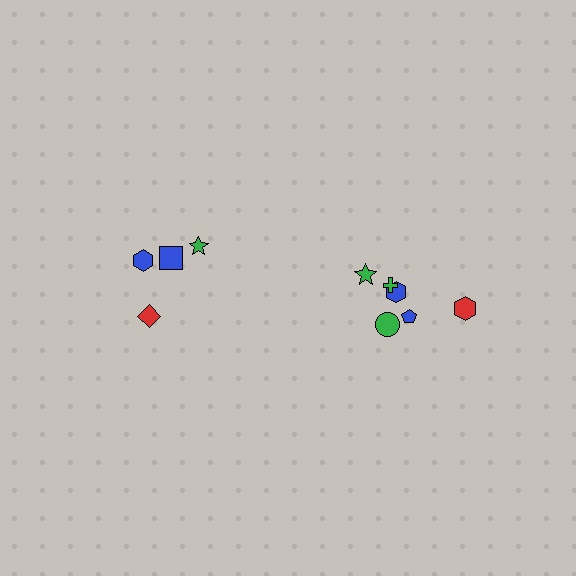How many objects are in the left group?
There are 4 objects.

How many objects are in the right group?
There are 6 objects.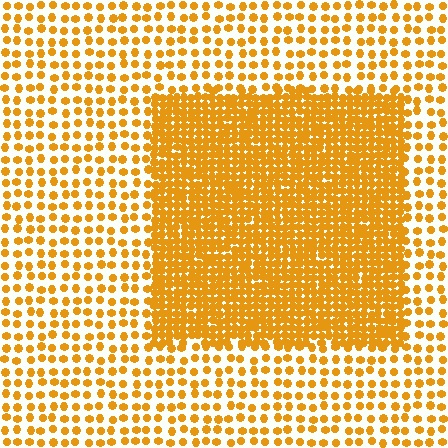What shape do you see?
I see a rectangle.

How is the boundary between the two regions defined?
The boundary is defined by a change in element density (approximately 2.7x ratio). All elements are the same color, size, and shape.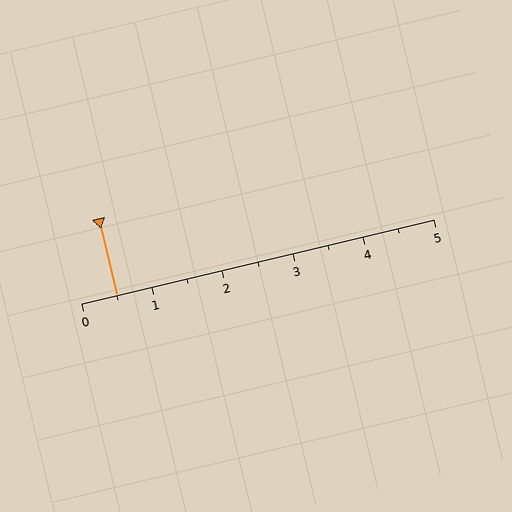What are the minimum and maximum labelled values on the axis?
The axis runs from 0 to 5.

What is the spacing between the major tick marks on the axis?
The major ticks are spaced 1 apart.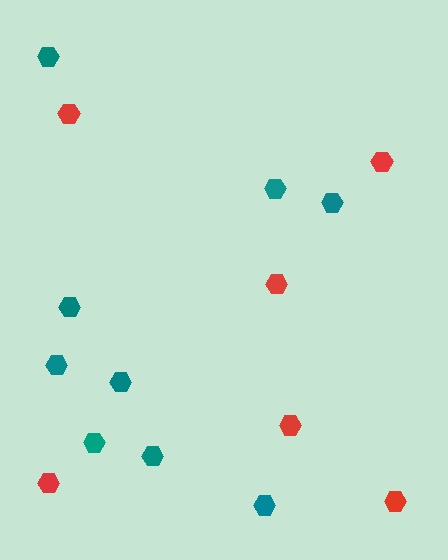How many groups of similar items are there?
There are 2 groups: one group of red hexagons (6) and one group of teal hexagons (9).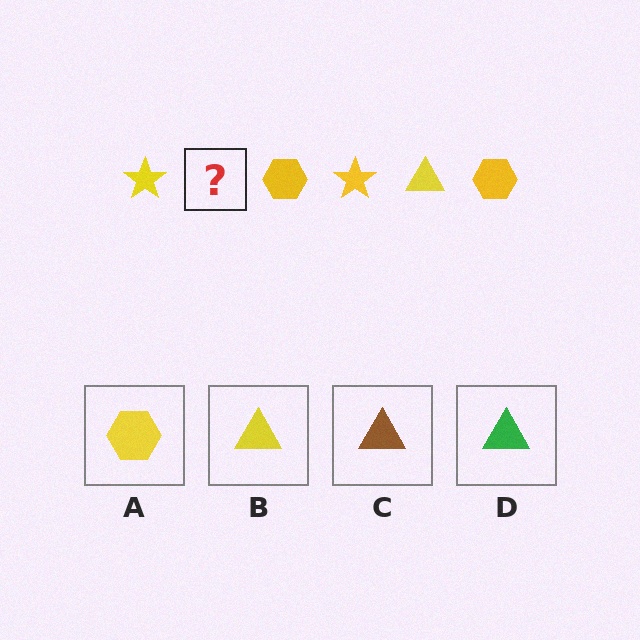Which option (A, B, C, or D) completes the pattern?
B.